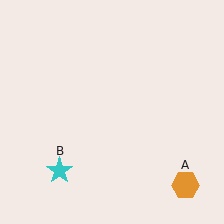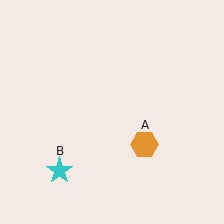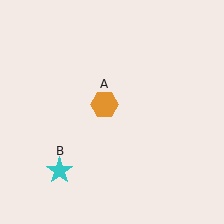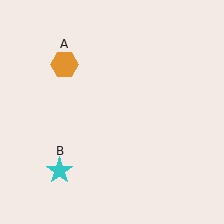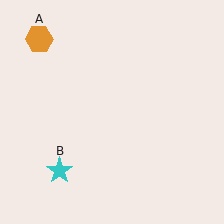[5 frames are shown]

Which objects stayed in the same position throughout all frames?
Cyan star (object B) remained stationary.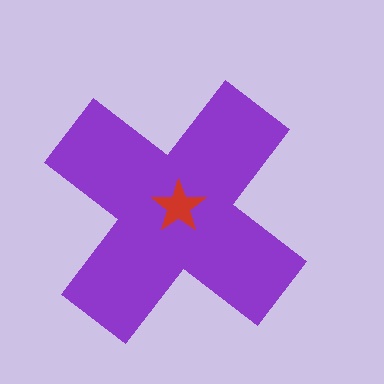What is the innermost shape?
The red star.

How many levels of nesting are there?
2.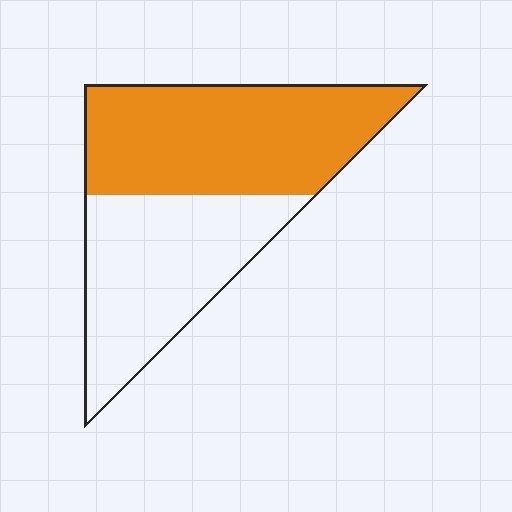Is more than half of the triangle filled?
Yes.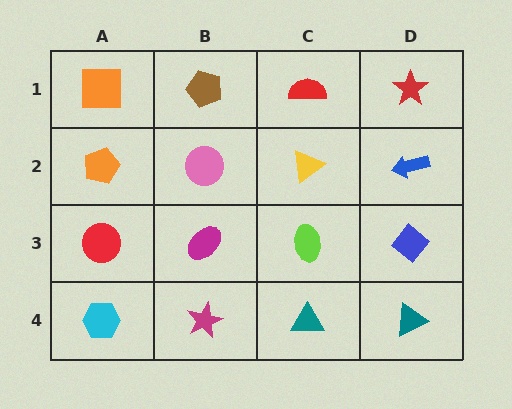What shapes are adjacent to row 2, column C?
A red semicircle (row 1, column C), a lime ellipse (row 3, column C), a pink circle (row 2, column B), a blue arrow (row 2, column D).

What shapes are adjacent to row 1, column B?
A pink circle (row 2, column B), an orange square (row 1, column A), a red semicircle (row 1, column C).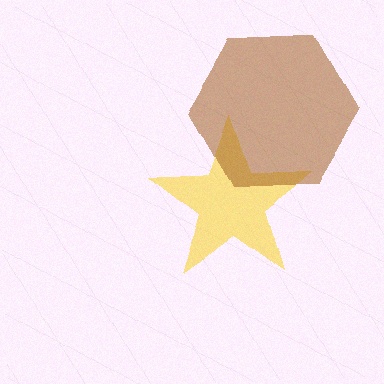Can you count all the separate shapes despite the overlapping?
Yes, there are 2 separate shapes.